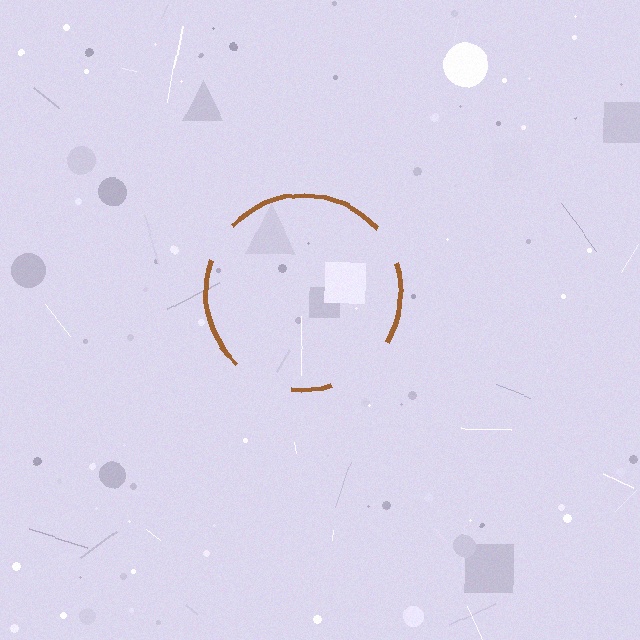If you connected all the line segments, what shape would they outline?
They would outline a circle.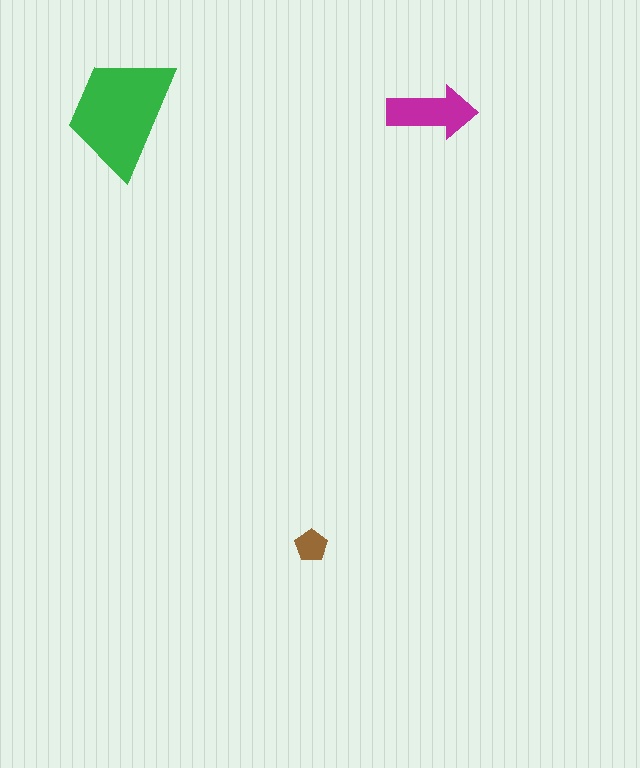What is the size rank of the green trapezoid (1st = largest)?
1st.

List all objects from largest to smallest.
The green trapezoid, the magenta arrow, the brown pentagon.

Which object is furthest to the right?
The magenta arrow is rightmost.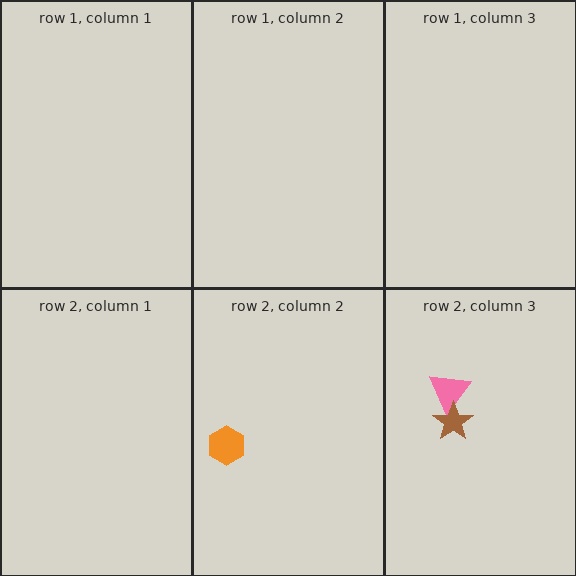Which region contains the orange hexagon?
The row 2, column 2 region.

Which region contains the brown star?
The row 2, column 3 region.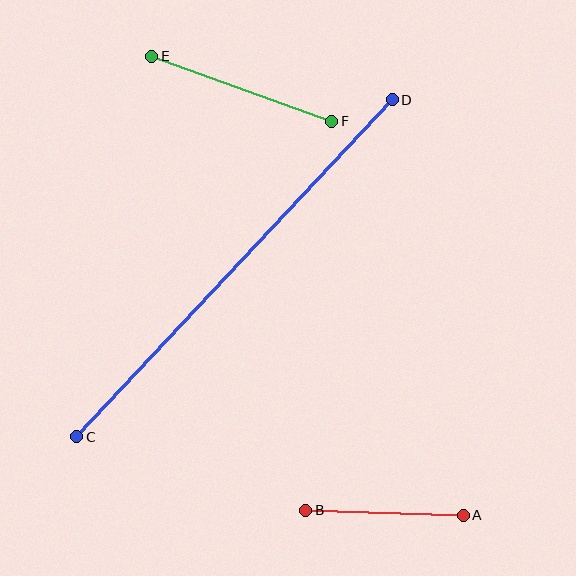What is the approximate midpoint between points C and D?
The midpoint is at approximately (235, 268) pixels.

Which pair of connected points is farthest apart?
Points C and D are farthest apart.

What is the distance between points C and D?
The distance is approximately 462 pixels.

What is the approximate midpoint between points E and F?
The midpoint is at approximately (242, 89) pixels.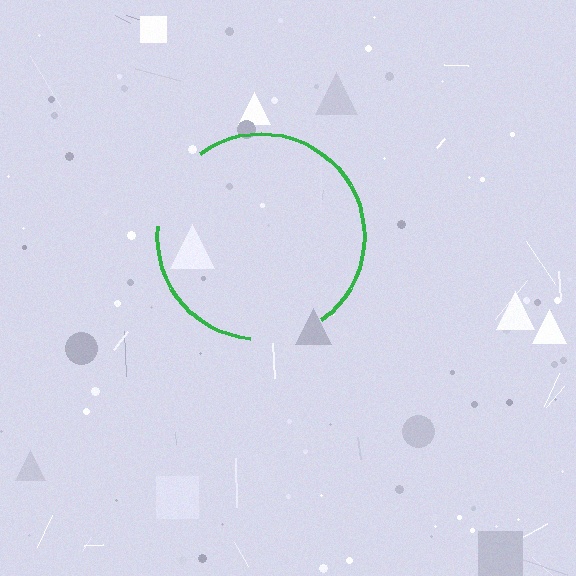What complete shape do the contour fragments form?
The contour fragments form a circle.